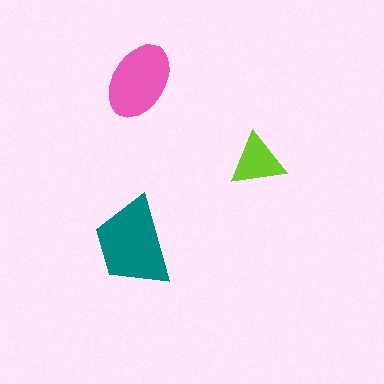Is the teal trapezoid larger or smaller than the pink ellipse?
Larger.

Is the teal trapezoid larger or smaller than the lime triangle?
Larger.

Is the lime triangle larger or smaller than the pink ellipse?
Smaller.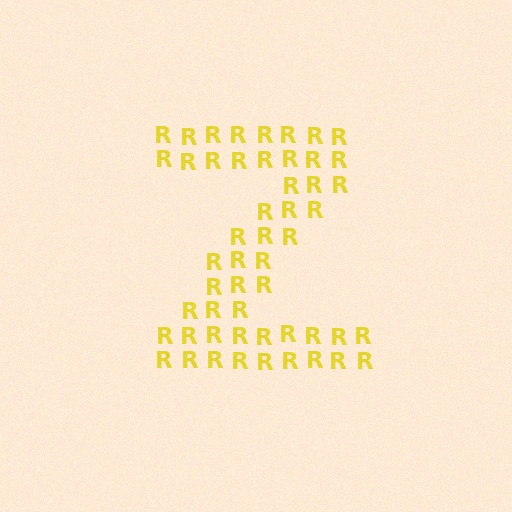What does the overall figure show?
The overall figure shows the letter Z.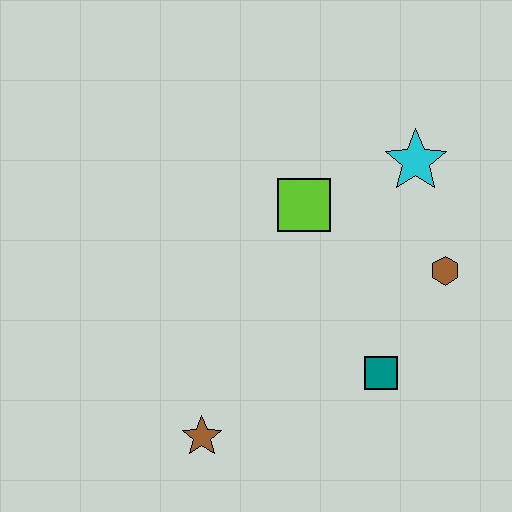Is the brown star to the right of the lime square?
No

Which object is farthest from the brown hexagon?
The brown star is farthest from the brown hexagon.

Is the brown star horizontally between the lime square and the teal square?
No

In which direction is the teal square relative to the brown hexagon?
The teal square is below the brown hexagon.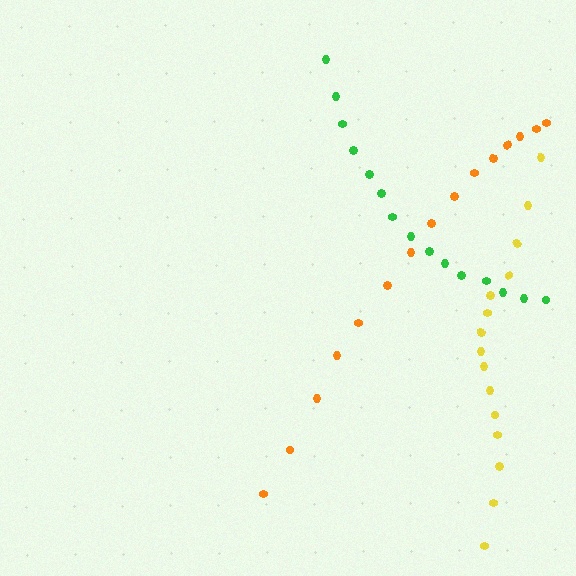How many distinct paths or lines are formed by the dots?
There are 3 distinct paths.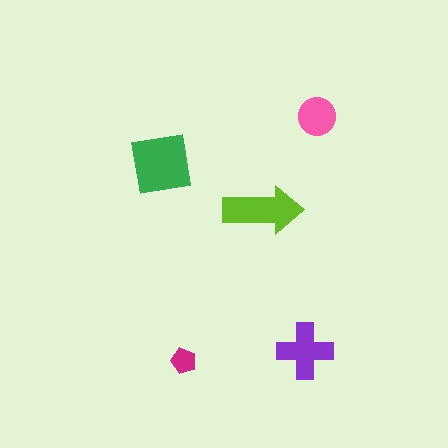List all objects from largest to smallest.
The green square, the lime arrow, the purple cross, the pink circle, the magenta pentagon.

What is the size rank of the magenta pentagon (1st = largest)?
5th.